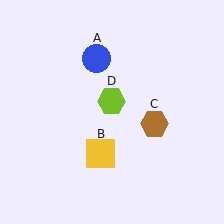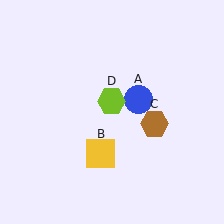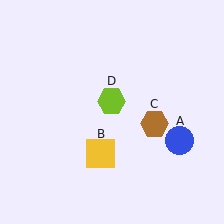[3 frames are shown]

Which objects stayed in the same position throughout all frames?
Yellow square (object B) and brown hexagon (object C) and lime hexagon (object D) remained stationary.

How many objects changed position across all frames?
1 object changed position: blue circle (object A).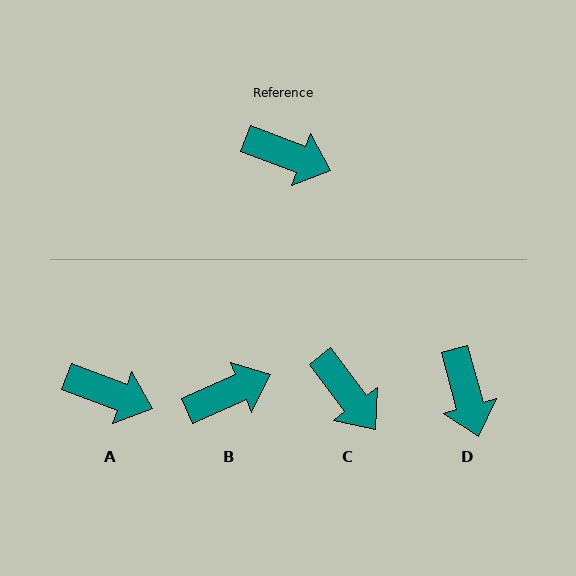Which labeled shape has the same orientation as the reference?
A.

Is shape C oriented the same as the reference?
No, it is off by about 32 degrees.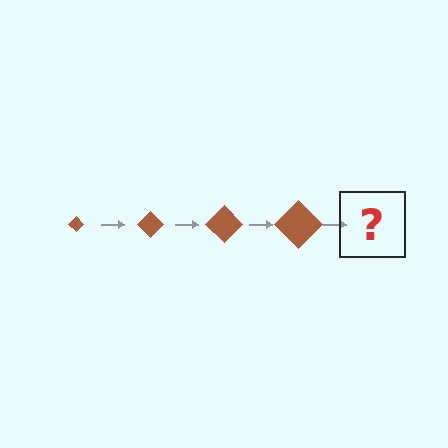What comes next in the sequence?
The next element should be a brown diamond, larger than the previous one.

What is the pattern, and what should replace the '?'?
The pattern is that the diamond gets progressively larger each step. The '?' should be a brown diamond, larger than the previous one.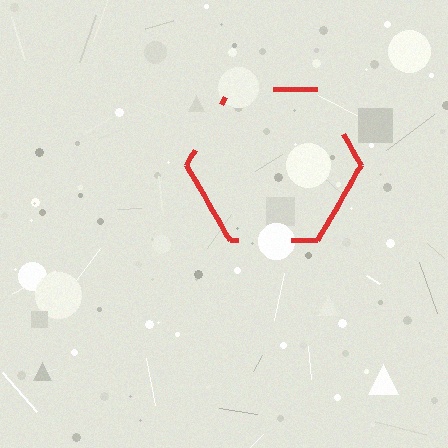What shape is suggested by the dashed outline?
The dashed outline suggests a hexagon.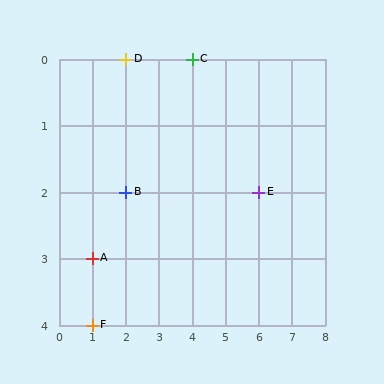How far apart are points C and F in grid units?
Points C and F are 3 columns and 4 rows apart (about 5.0 grid units diagonally).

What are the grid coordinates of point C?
Point C is at grid coordinates (4, 0).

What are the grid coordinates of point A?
Point A is at grid coordinates (1, 3).